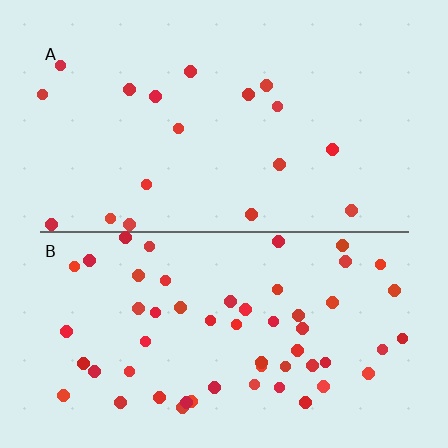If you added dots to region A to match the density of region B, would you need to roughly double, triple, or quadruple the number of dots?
Approximately triple.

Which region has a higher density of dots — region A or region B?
B (the bottom).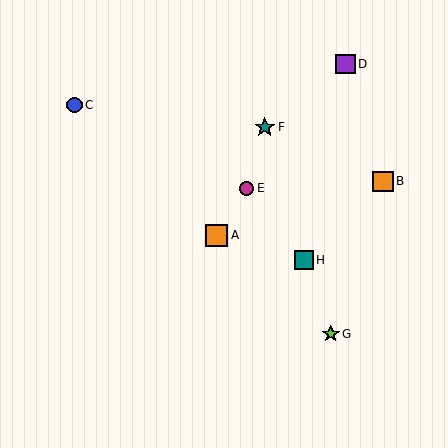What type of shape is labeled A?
Shape A is an orange square.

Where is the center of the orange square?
The center of the orange square is at (383, 181).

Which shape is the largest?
The orange square (labeled A) is the largest.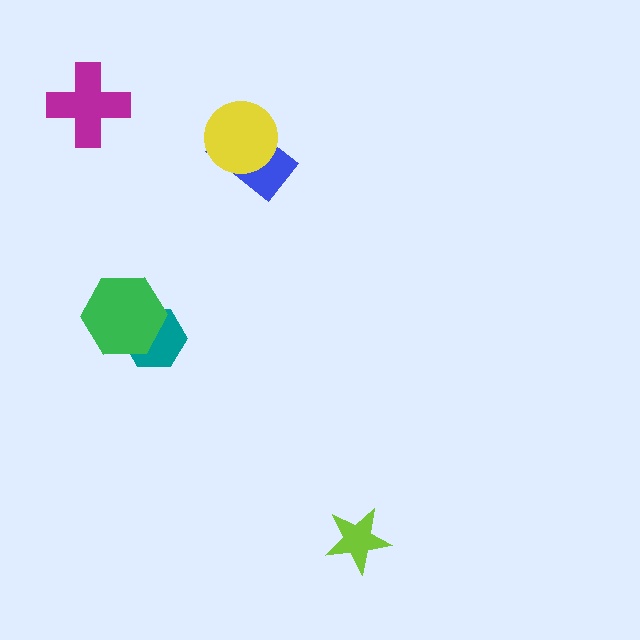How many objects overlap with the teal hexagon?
1 object overlaps with the teal hexagon.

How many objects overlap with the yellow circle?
1 object overlaps with the yellow circle.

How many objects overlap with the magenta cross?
0 objects overlap with the magenta cross.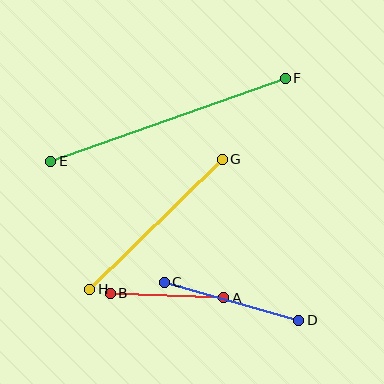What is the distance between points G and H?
The distance is approximately 186 pixels.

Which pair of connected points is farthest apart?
Points E and F are farthest apart.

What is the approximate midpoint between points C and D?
The midpoint is at approximately (231, 301) pixels.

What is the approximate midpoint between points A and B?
The midpoint is at approximately (167, 295) pixels.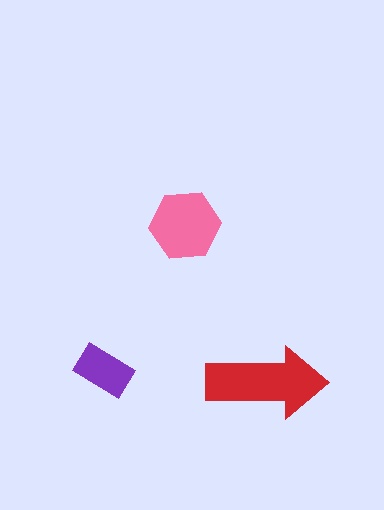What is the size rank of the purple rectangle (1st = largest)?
3rd.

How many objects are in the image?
There are 3 objects in the image.